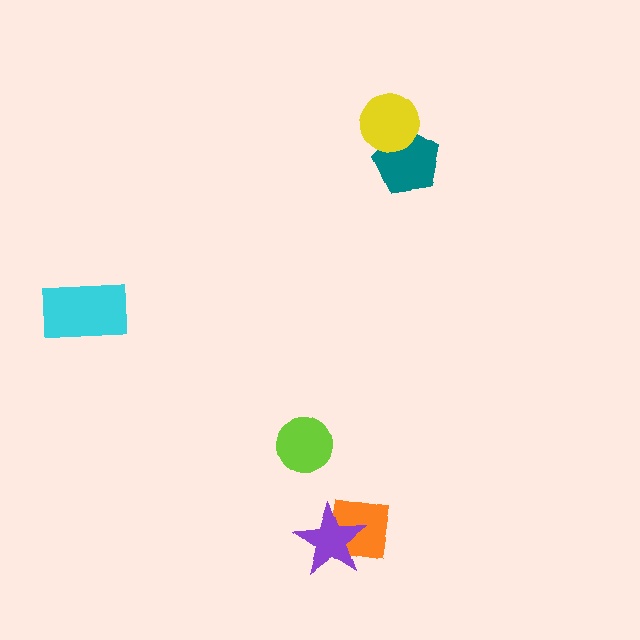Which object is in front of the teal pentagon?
The yellow circle is in front of the teal pentagon.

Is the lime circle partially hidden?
No, no other shape covers it.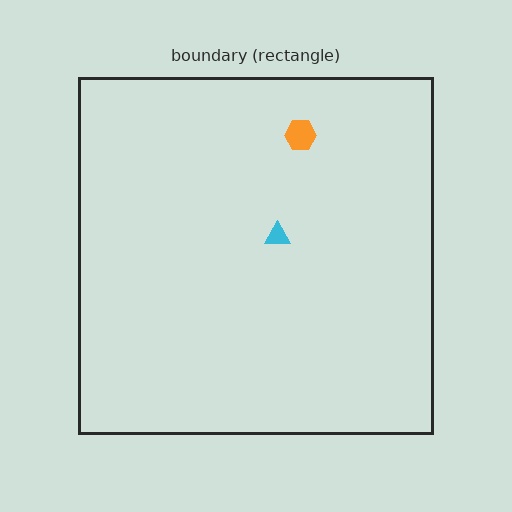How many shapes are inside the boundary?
2 inside, 0 outside.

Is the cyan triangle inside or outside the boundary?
Inside.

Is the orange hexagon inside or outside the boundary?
Inside.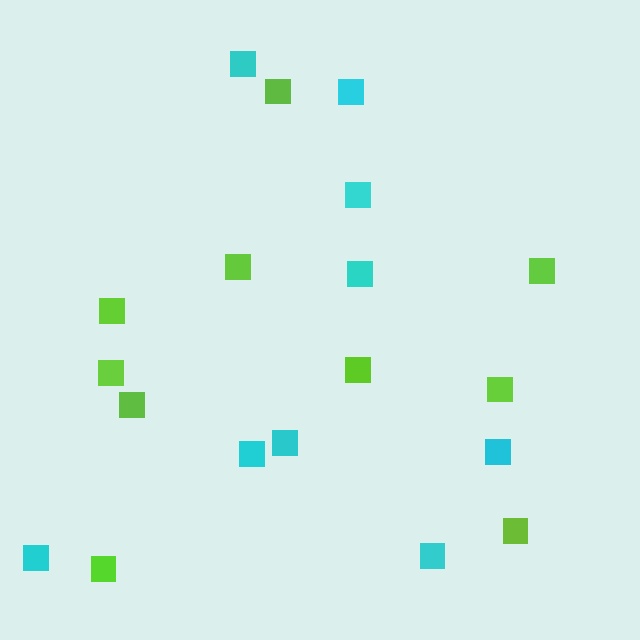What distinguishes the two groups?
There are 2 groups: one group of lime squares (10) and one group of cyan squares (9).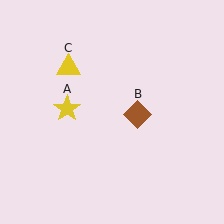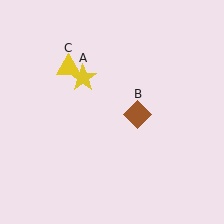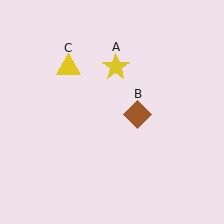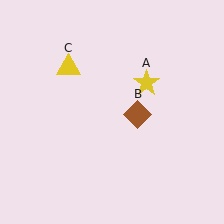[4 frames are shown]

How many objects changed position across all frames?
1 object changed position: yellow star (object A).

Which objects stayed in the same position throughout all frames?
Brown diamond (object B) and yellow triangle (object C) remained stationary.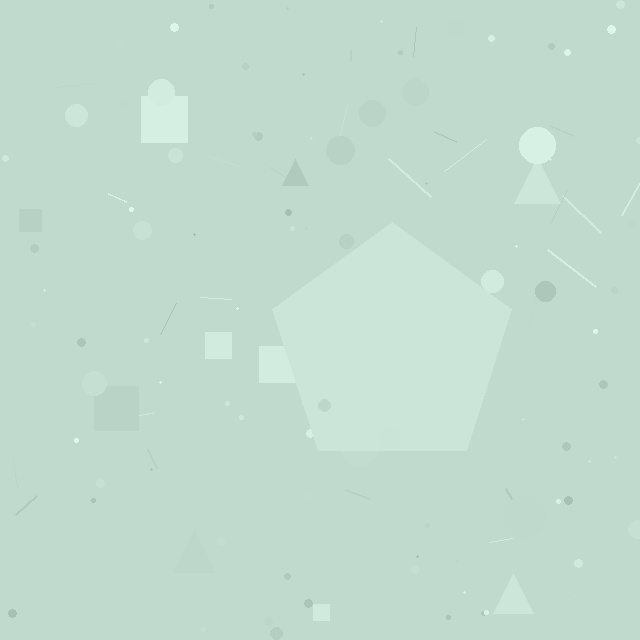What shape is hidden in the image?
A pentagon is hidden in the image.